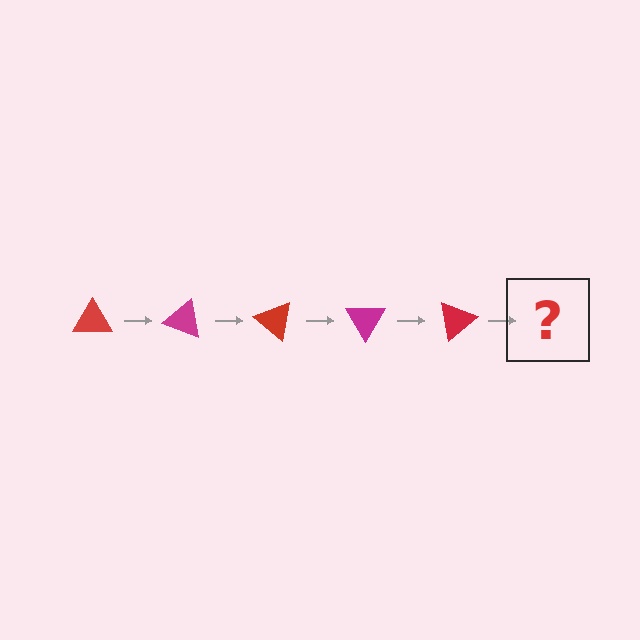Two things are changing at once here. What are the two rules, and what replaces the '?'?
The two rules are that it rotates 20 degrees each step and the color cycles through red and magenta. The '?' should be a magenta triangle, rotated 100 degrees from the start.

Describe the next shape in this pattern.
It should be a magenta triangle, rotated 100 degrees from the start.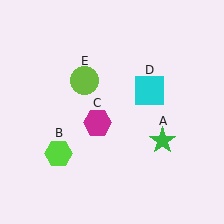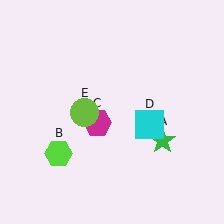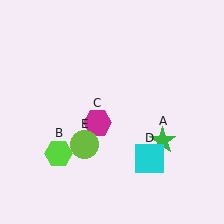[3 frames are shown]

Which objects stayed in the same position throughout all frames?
Green star (object A) and lime hexagon (object B) and magenta hexagon (object C) remained stationary.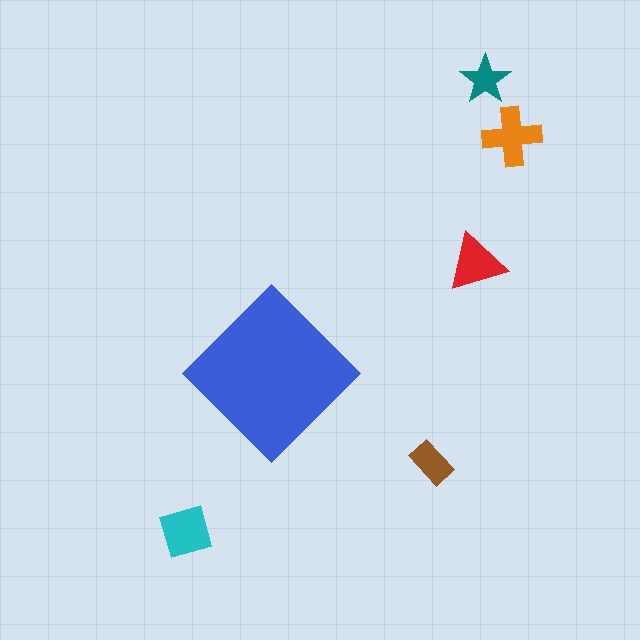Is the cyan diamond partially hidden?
No, the cyan diamond is fully visible.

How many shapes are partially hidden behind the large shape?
0 shapes are partially hidden.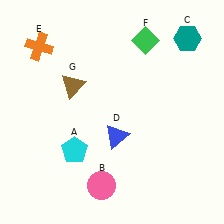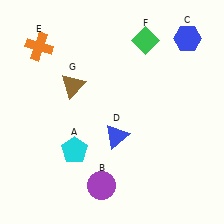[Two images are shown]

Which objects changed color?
B changed from pink to purple. C changed from teal to blue.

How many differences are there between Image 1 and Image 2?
There are 2 differences between the two images.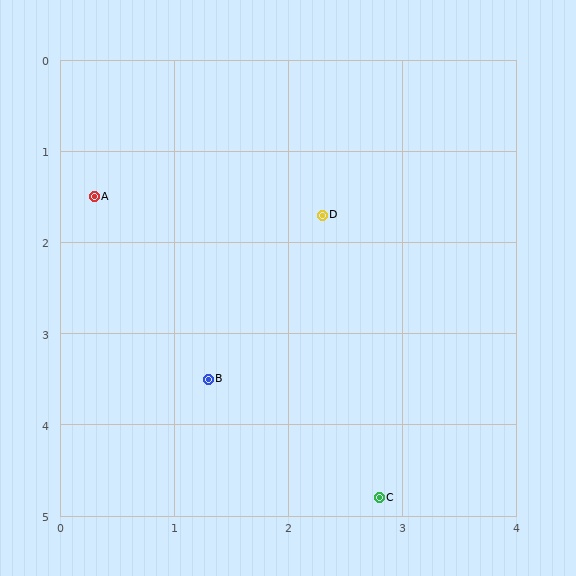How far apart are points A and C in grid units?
Points A and C are about 4.1 grid units apart.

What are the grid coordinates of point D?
Point D is at approximately (2.3, 1.7).